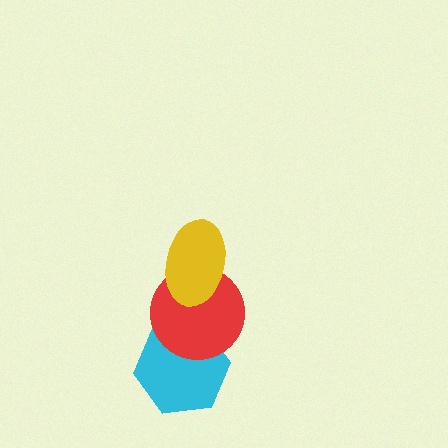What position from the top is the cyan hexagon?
The cyan hexagon is 3rd from the top.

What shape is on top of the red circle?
The yellow ellipse is on top of the red circle.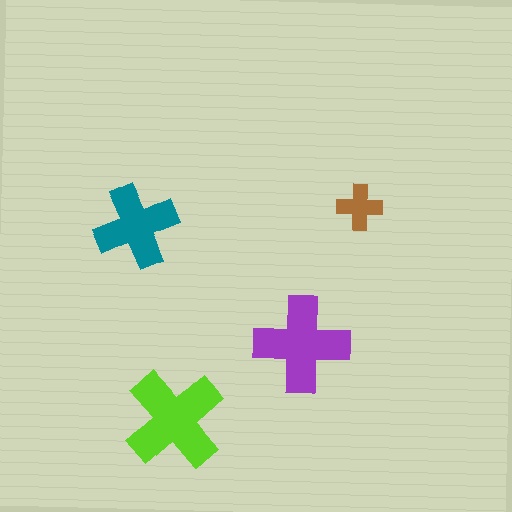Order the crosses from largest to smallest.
the lime one, the purple one, the teal one, the brown one.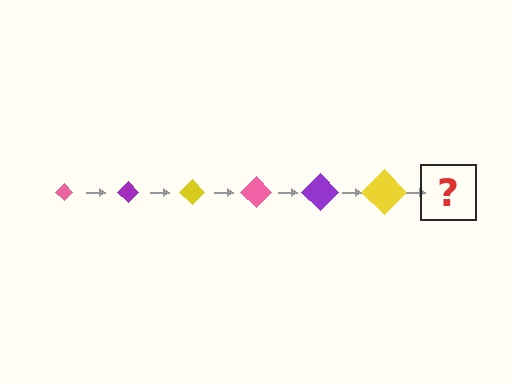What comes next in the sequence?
The next element should be a pink diamond, larger than the previous one.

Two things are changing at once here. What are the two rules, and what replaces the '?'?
The two rules are that the diamond grows larger each step and the color cycles through pink, purple, and yellow. The '?' should be a pink diamond, larger than the previous one.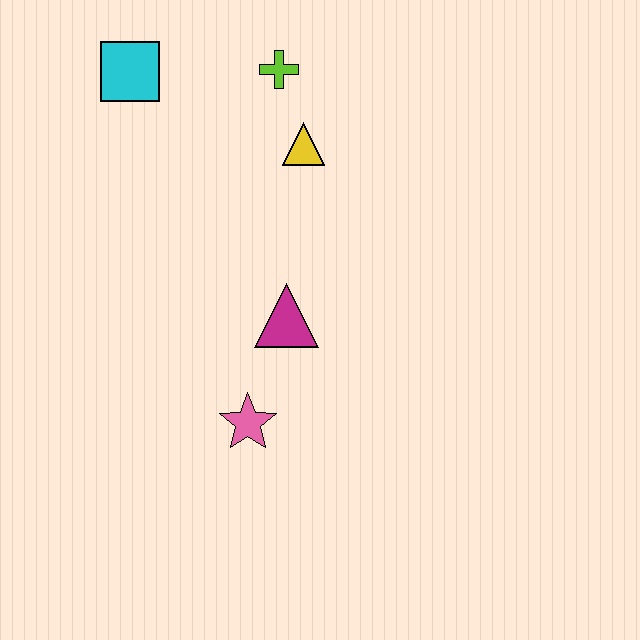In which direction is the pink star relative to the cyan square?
The pink star is below the cyan square.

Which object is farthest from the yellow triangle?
The pink star is farthest from the yellow triangle.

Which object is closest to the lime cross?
The yellow triangle is closest to the lime cross.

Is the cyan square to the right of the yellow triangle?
No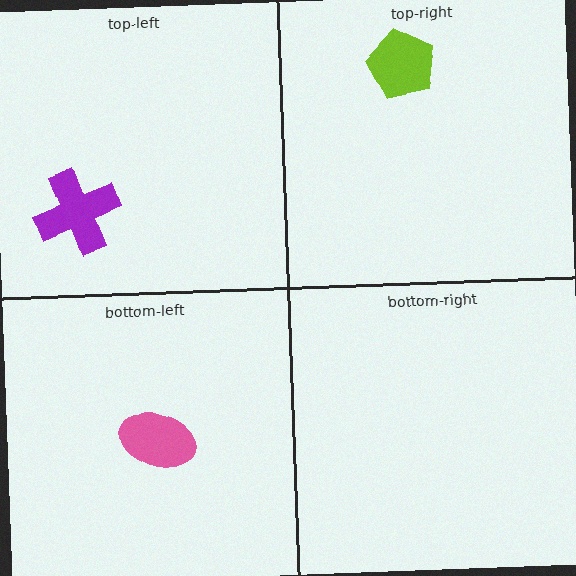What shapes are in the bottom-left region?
The pink ellipse.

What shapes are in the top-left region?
The purple cross.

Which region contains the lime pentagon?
The top-right region.